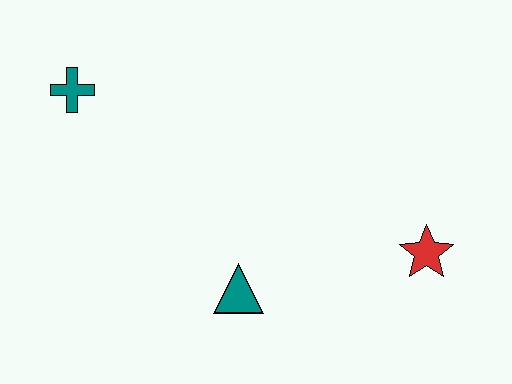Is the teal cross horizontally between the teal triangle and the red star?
No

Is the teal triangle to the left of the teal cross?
No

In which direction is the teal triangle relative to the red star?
The teal triangle is to the left of the red star.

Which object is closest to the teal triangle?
The red star is closest to the teal triangle.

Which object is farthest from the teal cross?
The red star is farthest from the teal cross.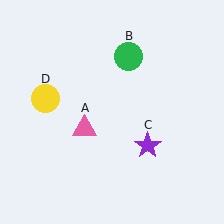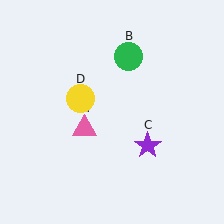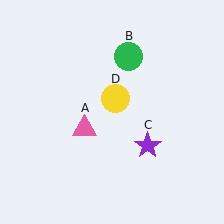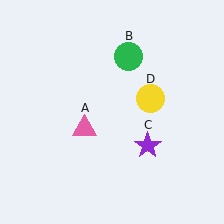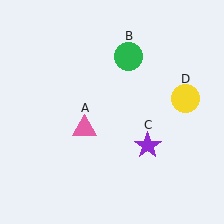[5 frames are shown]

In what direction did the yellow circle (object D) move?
The yellow circle (object D) moved right.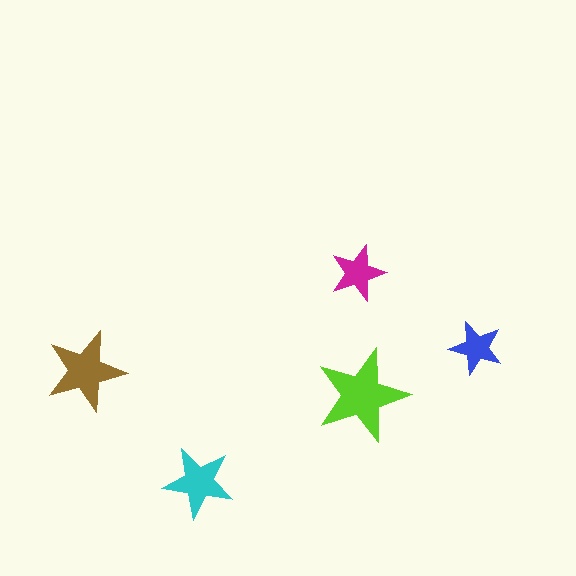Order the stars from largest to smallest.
the lime one, the brown one, the cyan one, the magenta one, the blue one.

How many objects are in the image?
There are 5 objects in the image.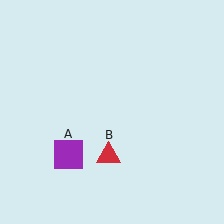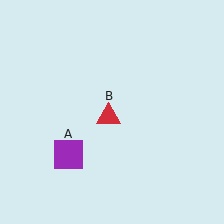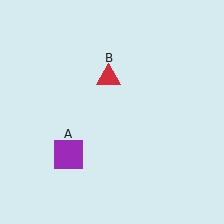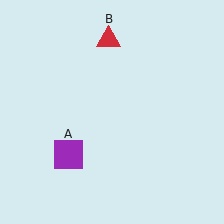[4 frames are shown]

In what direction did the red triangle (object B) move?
The red triangle (object B) moved up.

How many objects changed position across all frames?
1 object changed position: red triangle (object B).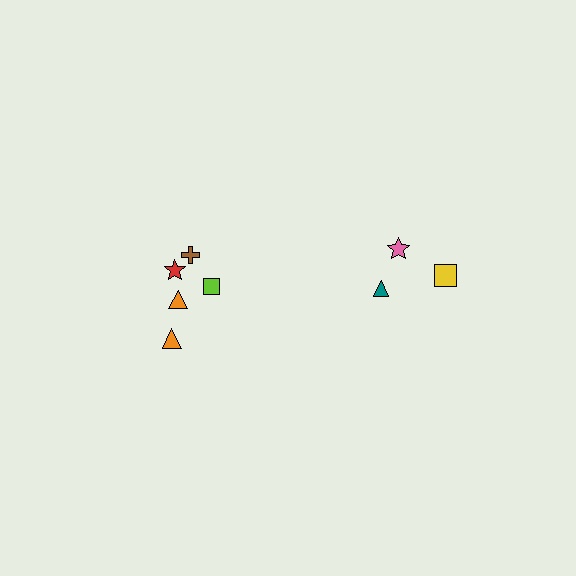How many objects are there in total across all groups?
There are 8 objects.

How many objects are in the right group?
There are 3 objects.